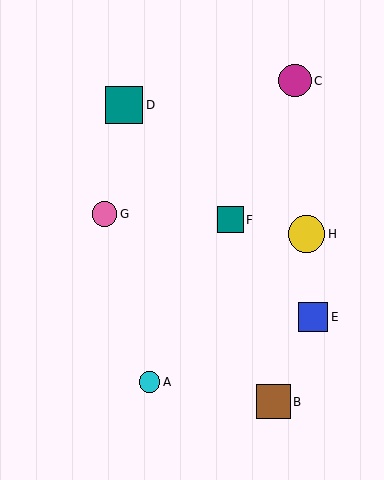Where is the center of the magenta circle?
The center of the magenta circle is at (295, 81).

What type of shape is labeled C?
Shape C is a magenta circle.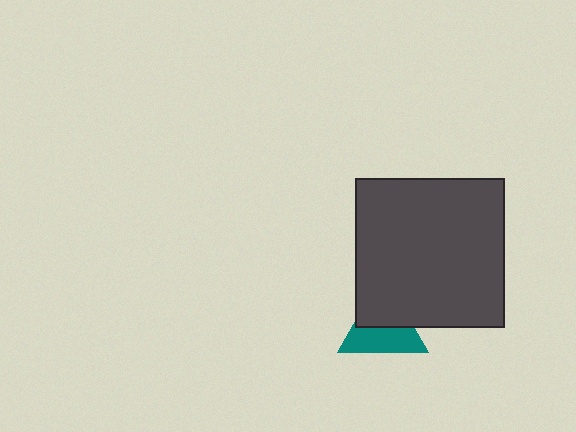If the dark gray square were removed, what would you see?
You would see the complete teal triangle.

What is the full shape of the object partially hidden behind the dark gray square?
The partially hidden object is a teal triangle.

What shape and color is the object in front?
The object in front is a dark gray square.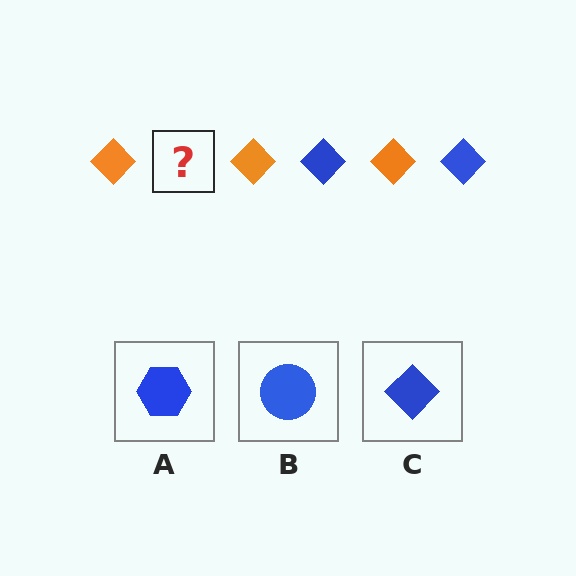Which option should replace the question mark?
Option C.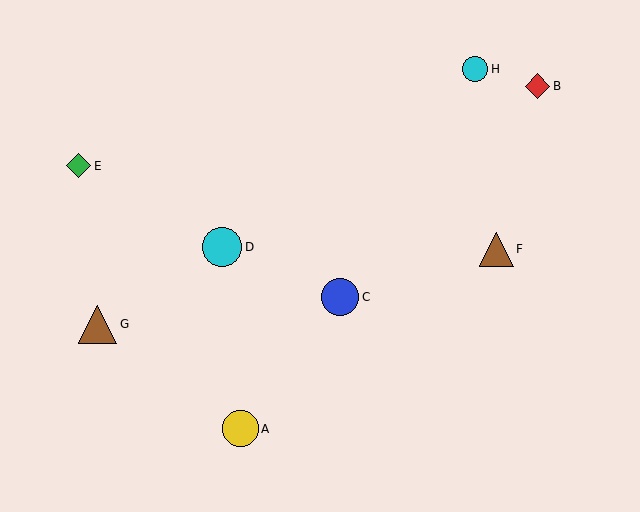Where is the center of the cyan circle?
The center of the cyan circle is at (222, 247).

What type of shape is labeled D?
Shape D is a cyan circle.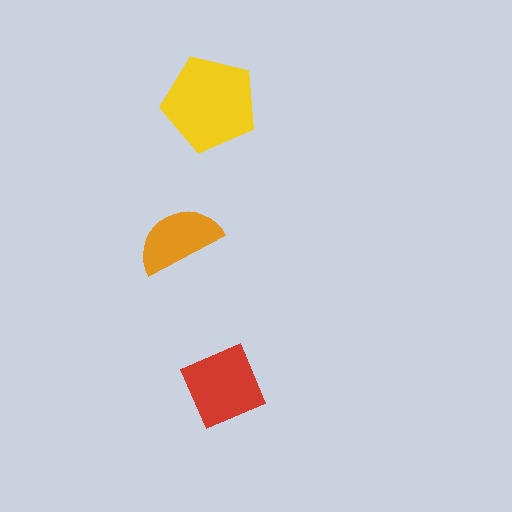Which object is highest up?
The yellow pentagon is topmost.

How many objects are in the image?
There are 3 objects in the image.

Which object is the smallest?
The orange semicircle.